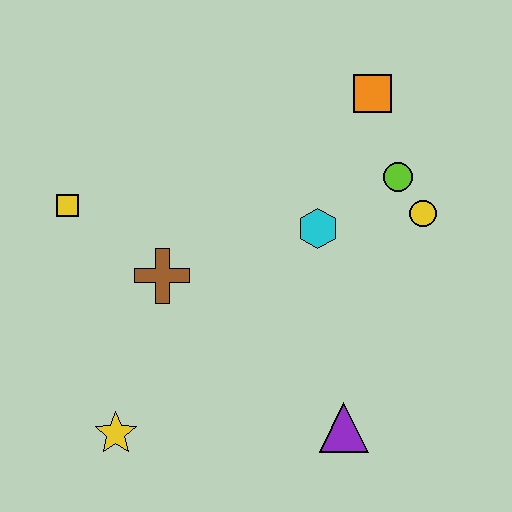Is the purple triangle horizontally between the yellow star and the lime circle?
Yes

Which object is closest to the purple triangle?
The cyan hexagon is closest to the purple triangle.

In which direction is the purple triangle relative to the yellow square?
The purple triangle is to the right of the yellow square.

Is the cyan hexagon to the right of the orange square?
No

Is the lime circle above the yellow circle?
Yes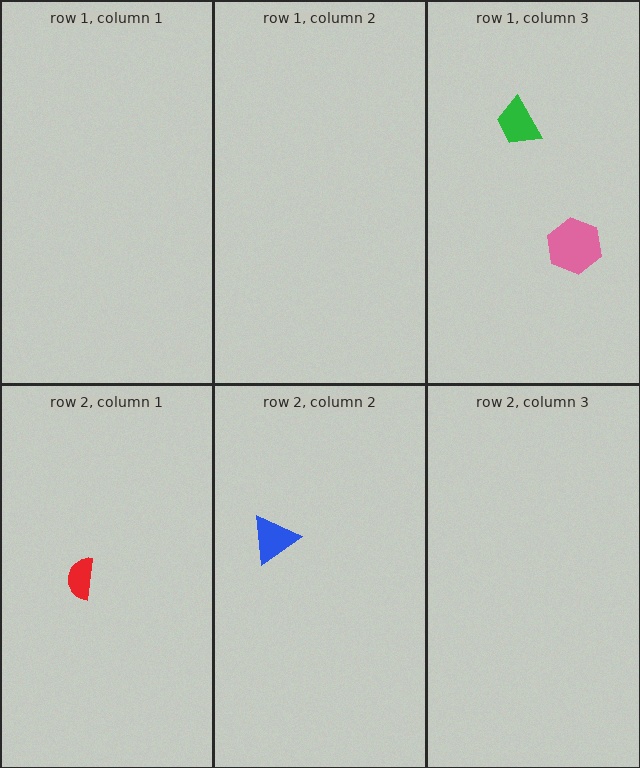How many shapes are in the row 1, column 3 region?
2.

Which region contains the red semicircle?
The row 2, column 1 region.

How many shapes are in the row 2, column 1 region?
1.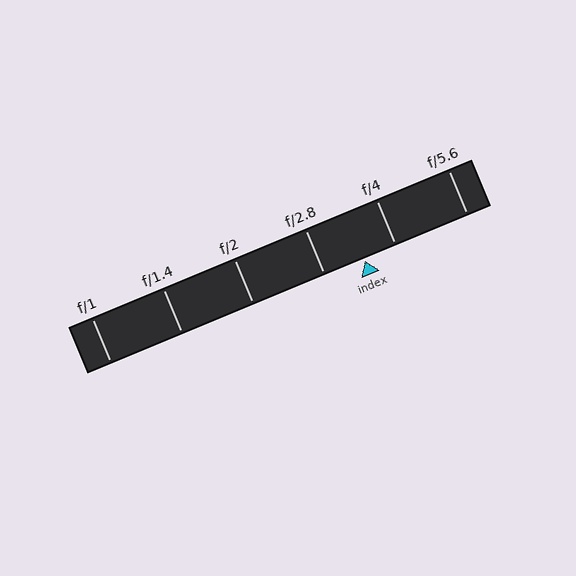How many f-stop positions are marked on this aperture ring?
There are 6 f-stop positions marked.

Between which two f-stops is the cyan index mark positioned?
The index mark is between f/2.8 and f/4.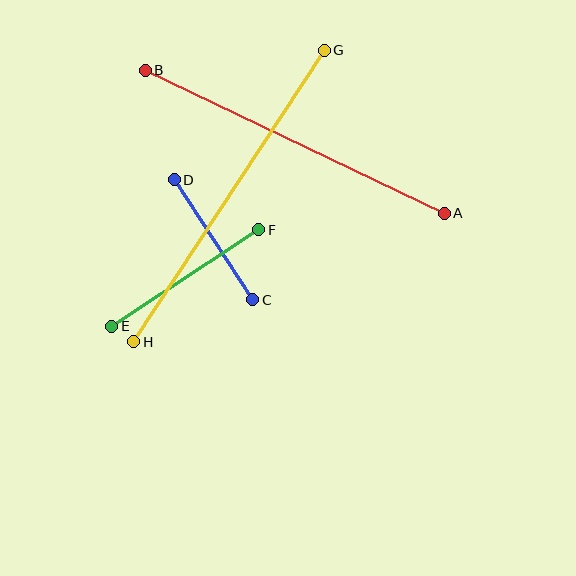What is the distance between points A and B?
The distance is approximately 332 pixels.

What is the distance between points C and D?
The distance is approximately 143 pixels.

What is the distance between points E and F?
The distance is approximately 176 pixels.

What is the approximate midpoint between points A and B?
The midpoint is at approximately (295, 142) pixels.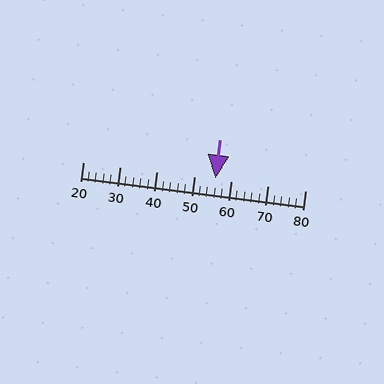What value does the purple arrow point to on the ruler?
The purple arrow points to approximately 56.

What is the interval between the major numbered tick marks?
The major tick marks are spaced 10 units apart.